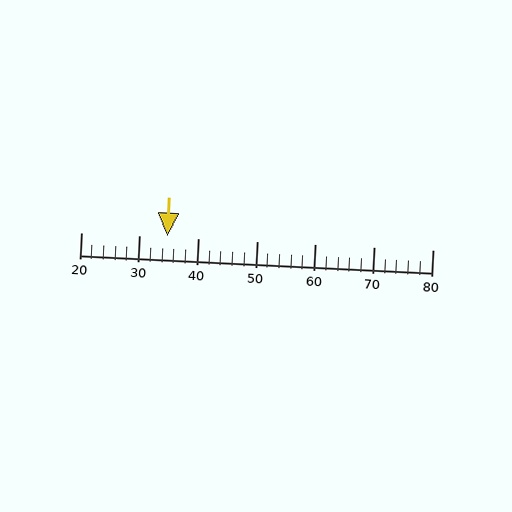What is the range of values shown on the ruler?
The ruler shows values from 20 to 80.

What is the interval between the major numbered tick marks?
The major tick marks are spaced 10 units apart.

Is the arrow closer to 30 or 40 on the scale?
The arrow is closer to 30.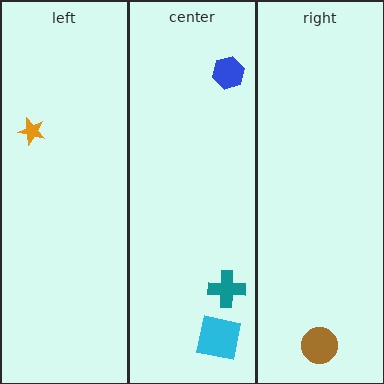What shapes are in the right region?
The brown circle.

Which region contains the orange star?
The left region.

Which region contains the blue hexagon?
The center region.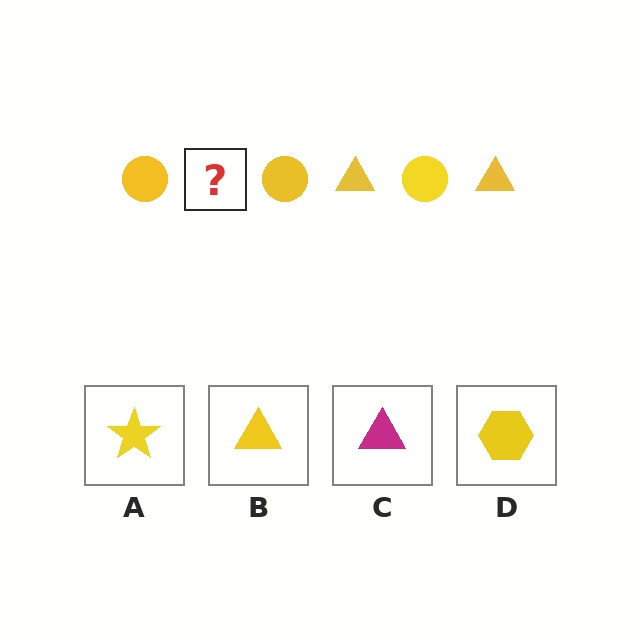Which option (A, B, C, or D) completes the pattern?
B.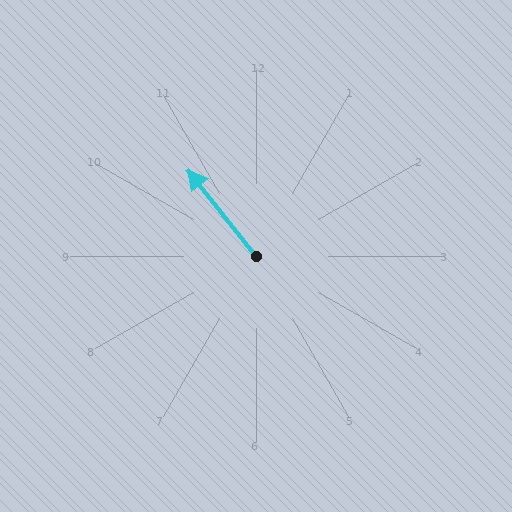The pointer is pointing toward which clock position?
Roughly 11 o'clock.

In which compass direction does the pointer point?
Northwest.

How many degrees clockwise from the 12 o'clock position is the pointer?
Approximately 322 degrees.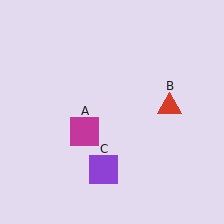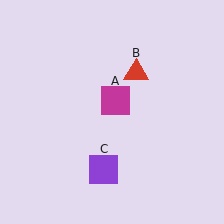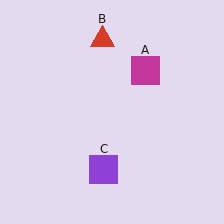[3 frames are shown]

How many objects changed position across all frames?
2 objects changed position: magenta square (object A), red triangle (object B).